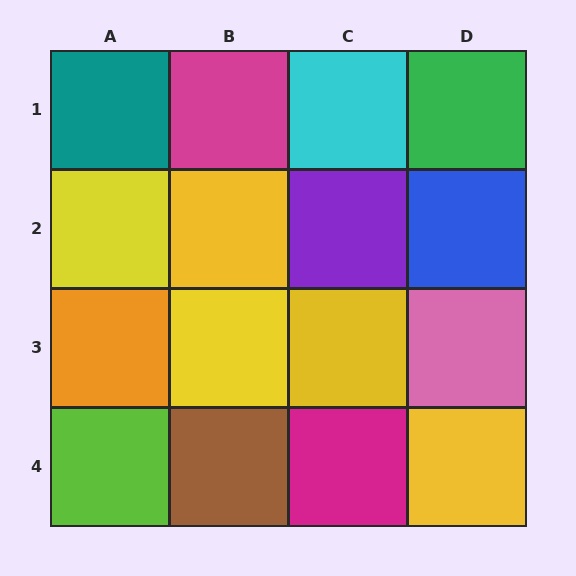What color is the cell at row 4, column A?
Lime.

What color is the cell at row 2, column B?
Yellow.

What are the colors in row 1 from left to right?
Teal, magenta, cyan, green.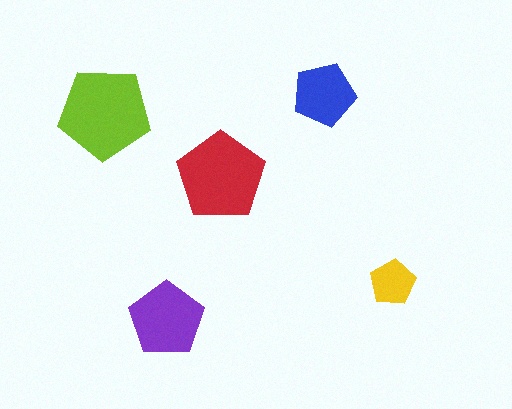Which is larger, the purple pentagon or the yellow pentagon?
The purple one.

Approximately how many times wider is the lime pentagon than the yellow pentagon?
About 2 times wider.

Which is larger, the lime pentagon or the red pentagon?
The lime one.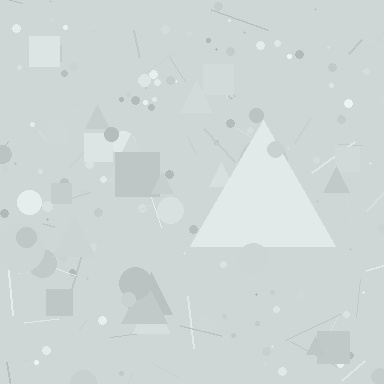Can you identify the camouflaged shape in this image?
The camouflaged shape is a triangle.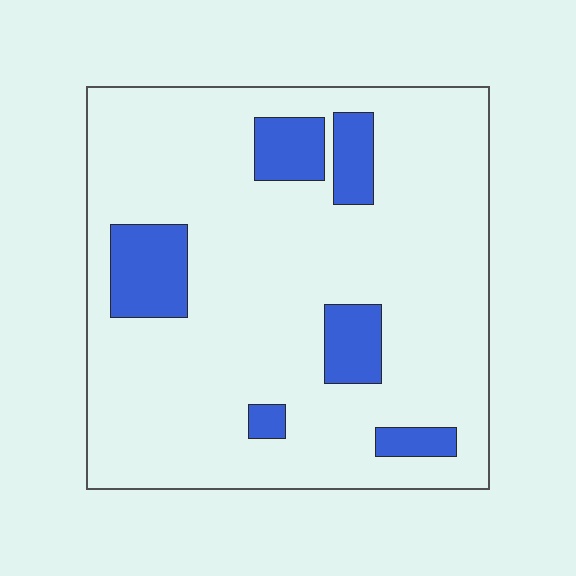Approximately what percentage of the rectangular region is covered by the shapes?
Approximately 15%.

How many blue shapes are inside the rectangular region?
6.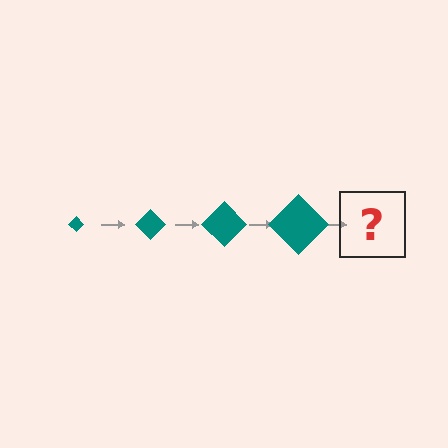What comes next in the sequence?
The next element should be a teal diamond, larger than the previous one.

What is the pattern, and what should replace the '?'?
The pattern is that the diamond gets progressively larger each step. The '?' should be a teal diamond, larger than the previous one.